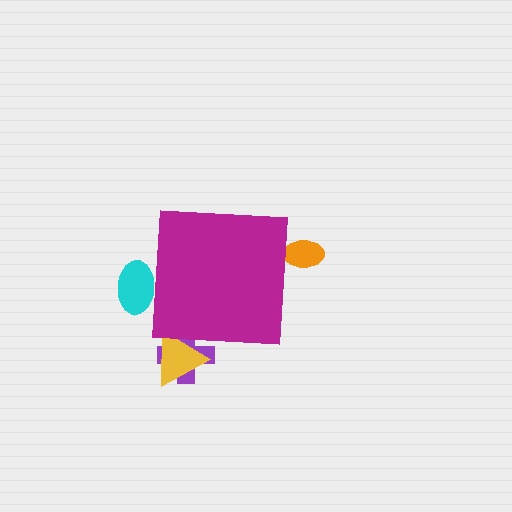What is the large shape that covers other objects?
A magenta square.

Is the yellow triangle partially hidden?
Yes, the yellow triangle is partially hidden behind the magenta square.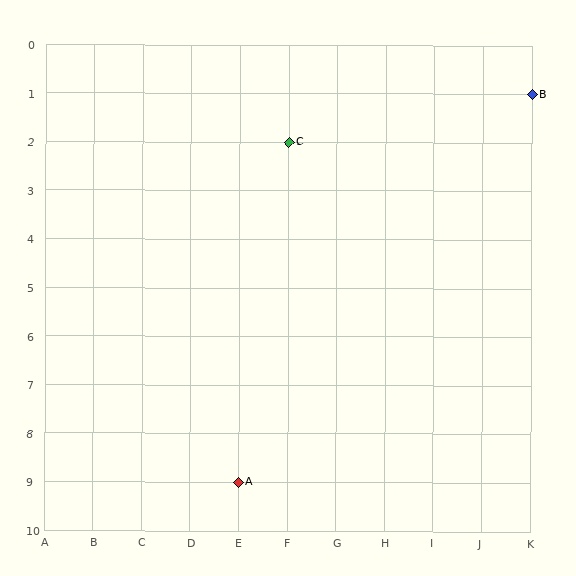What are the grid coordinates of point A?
Point A is at grid coordinates (E, 9).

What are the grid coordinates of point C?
Point C is at grid coordinates (F, 2).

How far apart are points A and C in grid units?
Points A and C are 1 column and 7 rows apart (about 7.1 grid units diagonally).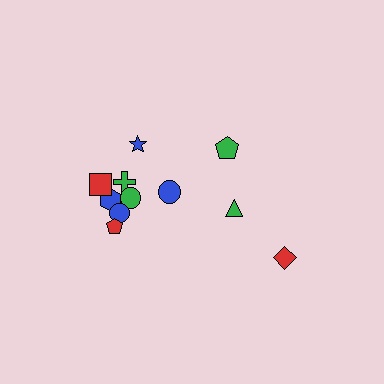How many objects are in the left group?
There are 8 objects.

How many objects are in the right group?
There are 3 objects.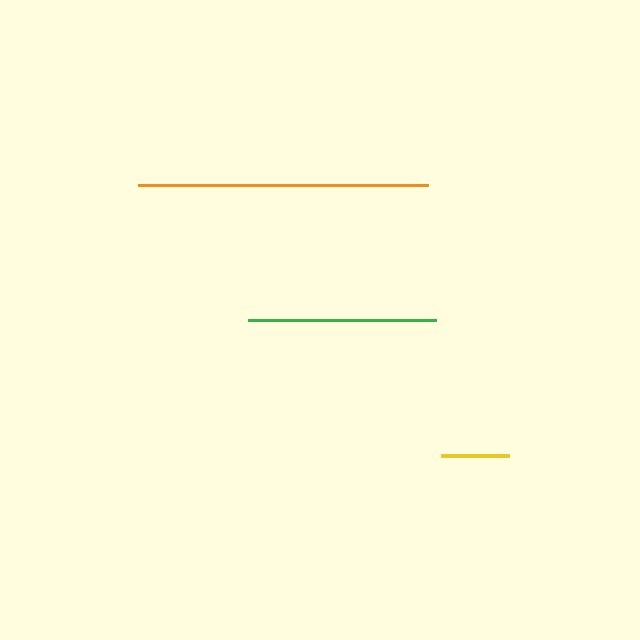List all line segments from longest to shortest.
From longest to shortest: orange, green, yellow.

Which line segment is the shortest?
The yellow line is the shortest at approximately 68 pixels.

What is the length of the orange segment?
The orange segment is approximately 290 pixels long.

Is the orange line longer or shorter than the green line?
The orange line is longer than the green line.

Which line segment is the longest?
The orange line is the longest at approximately 290 pixels.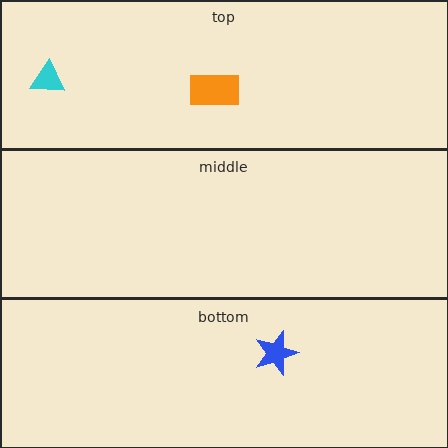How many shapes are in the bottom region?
1.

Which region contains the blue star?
The bottom region.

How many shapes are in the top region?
2.